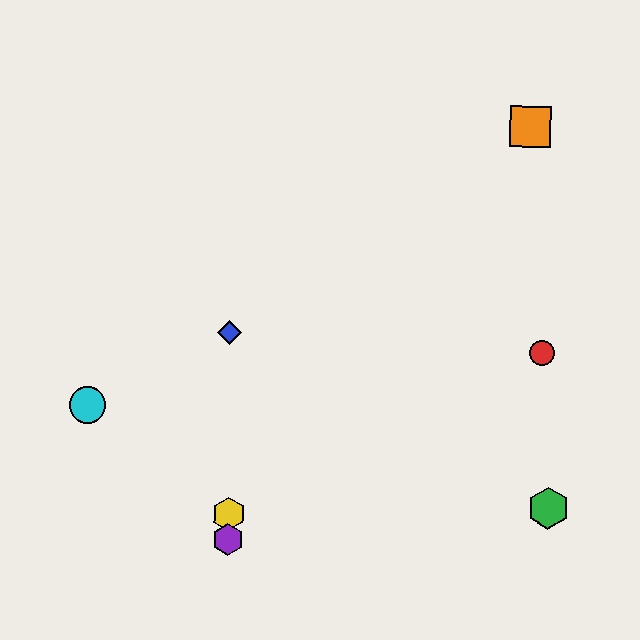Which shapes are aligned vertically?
The blue diamond, the yellow hexagon, the purple hexagon are aligned vertically.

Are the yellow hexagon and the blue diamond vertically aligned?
Yes, both are at x≈228.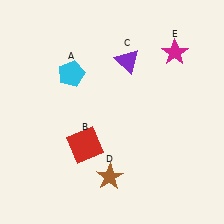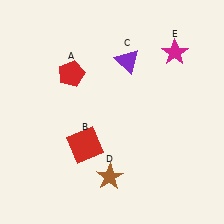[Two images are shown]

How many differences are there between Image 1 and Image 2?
There is 1 difference between the two images.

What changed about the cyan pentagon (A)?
In Image 1, A is cyan. In Image 2, it changed to red.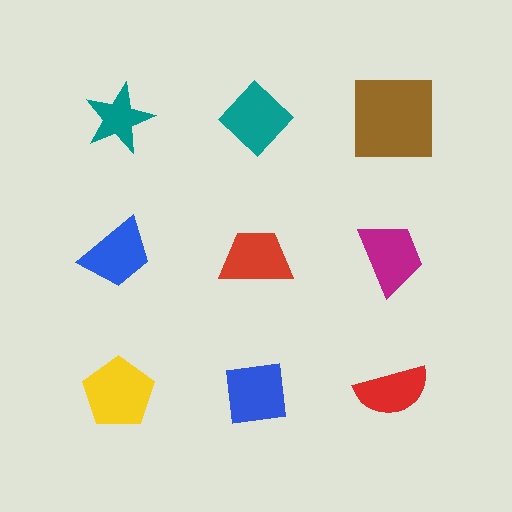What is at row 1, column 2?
A teal diamond.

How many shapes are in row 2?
3 shapes.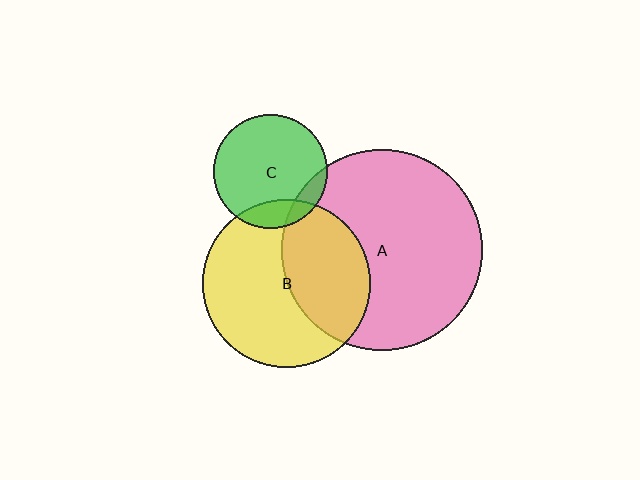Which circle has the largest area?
Circle A (pink).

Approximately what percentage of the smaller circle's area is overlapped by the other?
Approximately 10%.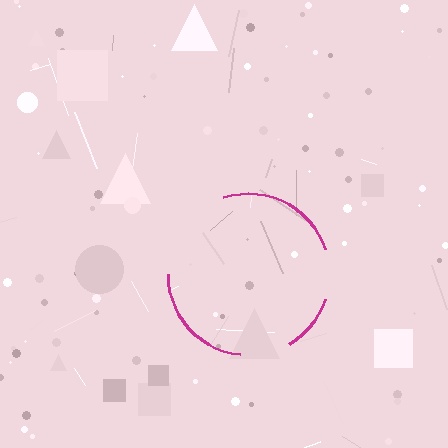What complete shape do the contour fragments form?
The contour fragments form a circle.